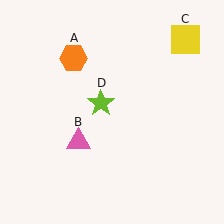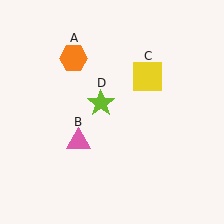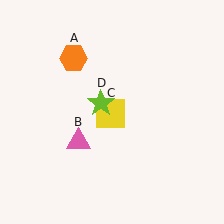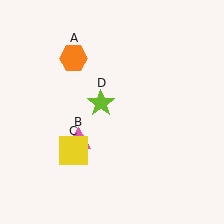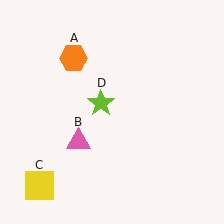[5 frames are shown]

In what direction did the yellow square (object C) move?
The yellow square (object C) moved down and to the left.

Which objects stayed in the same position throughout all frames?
Orange hexagon (object A) and pink triangle (object B) and lime star (object D) remained stationary.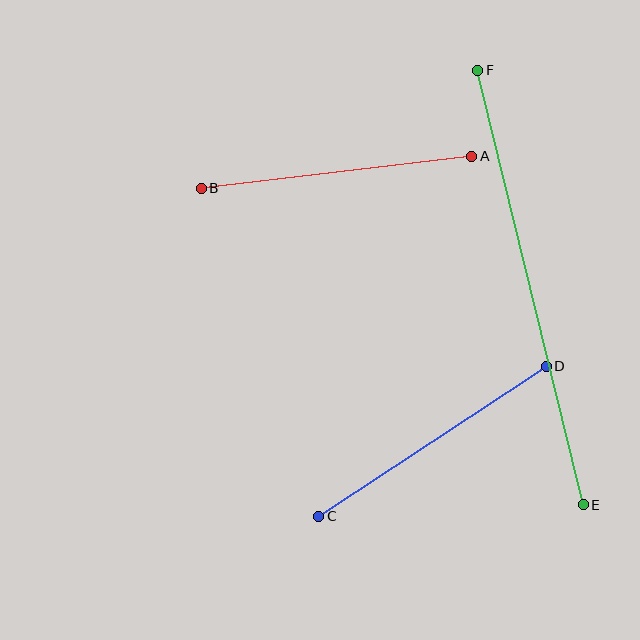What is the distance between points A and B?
The distance is approximately 272 pixels.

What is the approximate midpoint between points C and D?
The midpoint is at approximately (432, 441) pixels.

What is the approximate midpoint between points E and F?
The midpoint is at approximately (531, 288) pixels.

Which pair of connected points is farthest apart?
Points E and F are farthest apart.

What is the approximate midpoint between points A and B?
The midpoint is at approximately (336, 172) pixels.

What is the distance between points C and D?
The distance is approximately 272 pixels.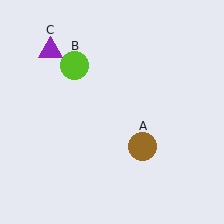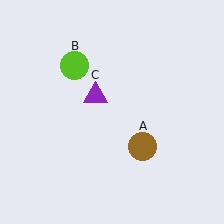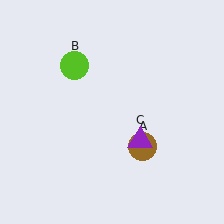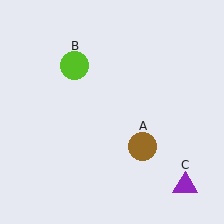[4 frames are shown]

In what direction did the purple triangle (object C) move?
The purple triangle (object C) moved down and to the right.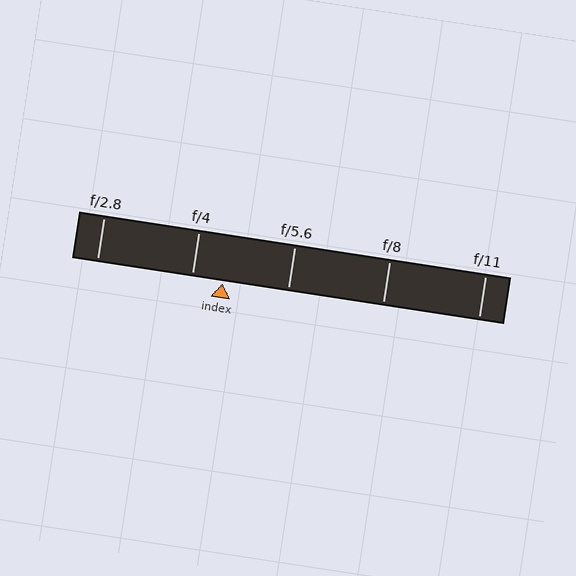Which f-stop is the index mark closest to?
The index mark is closest to f/4.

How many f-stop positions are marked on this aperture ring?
There are 5 f-stop positions marked.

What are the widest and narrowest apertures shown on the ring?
The widest aperture shown is f/2.8 and the narrowest is f/11.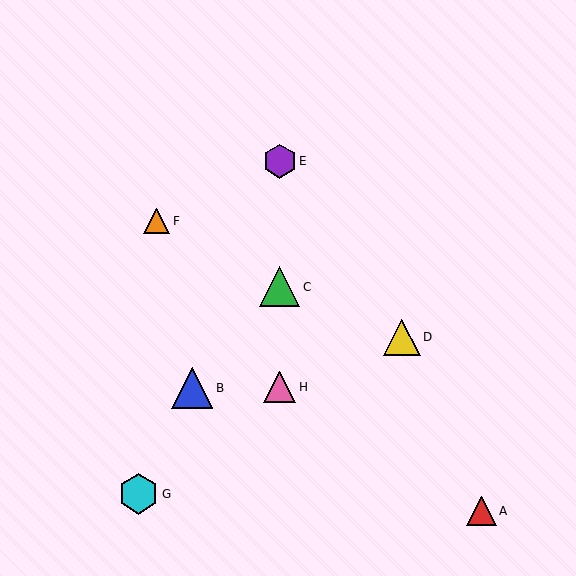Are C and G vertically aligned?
No, C is at x≈280 and G is at x≈139.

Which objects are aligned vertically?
Objects C, E, H are aligned vertically.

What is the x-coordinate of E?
Object E is at x≈280.